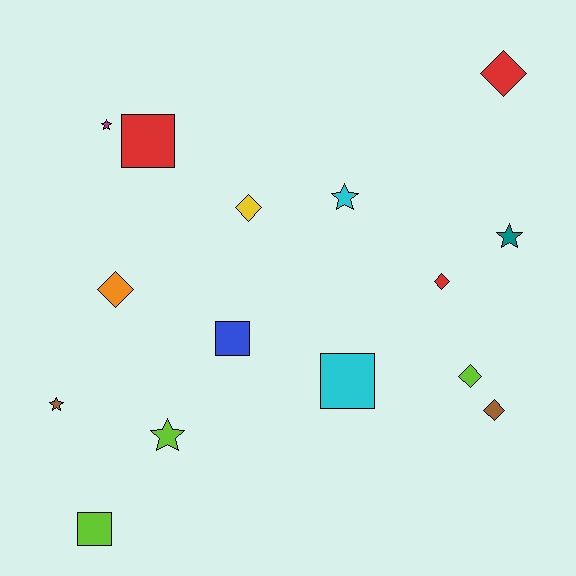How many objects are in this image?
There are 15 objects.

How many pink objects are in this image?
There are no pink objects.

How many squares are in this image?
There are 4 squares.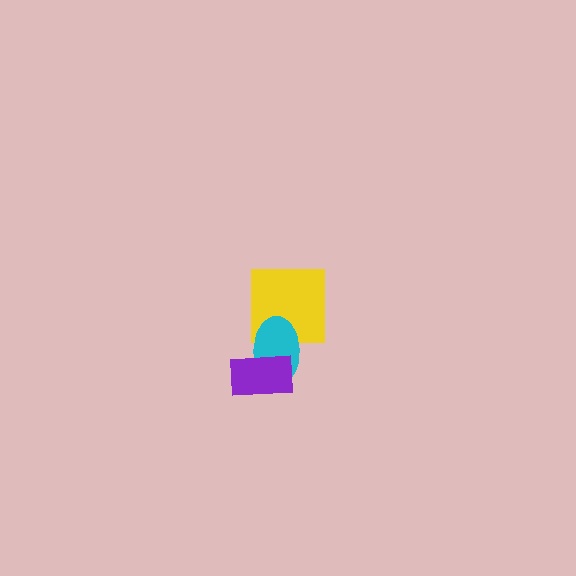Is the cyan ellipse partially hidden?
Yes, it is partially covered by another shape.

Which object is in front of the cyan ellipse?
The purple rectangle is in front of the cyan ellipse.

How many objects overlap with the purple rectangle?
1 object overlaps with the purple rectangle.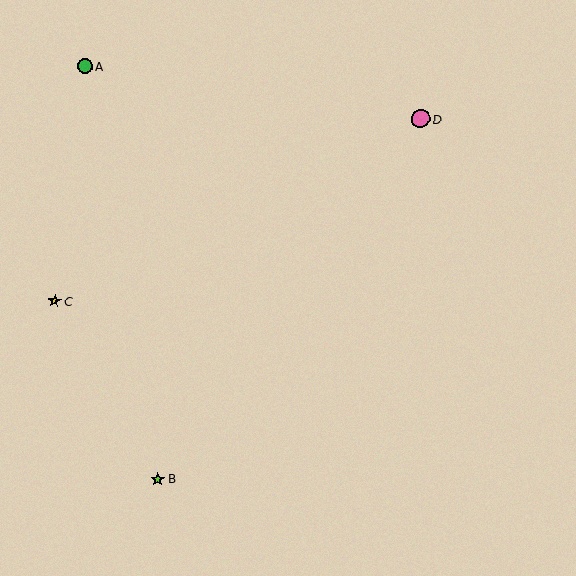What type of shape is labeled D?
Shape D is a pink circle.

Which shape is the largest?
The pink circle (labeled D) is the largest.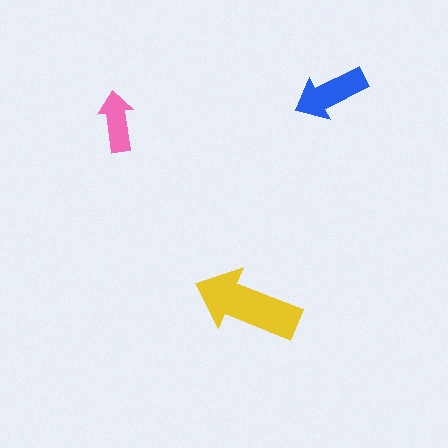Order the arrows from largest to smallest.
the yellow one, the blue one, the pink one.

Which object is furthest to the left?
The pink arrow is leftmost.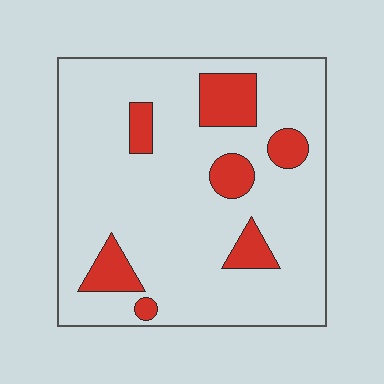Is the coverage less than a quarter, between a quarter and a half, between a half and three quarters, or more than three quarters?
Less than a quarter.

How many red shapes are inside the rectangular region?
7.